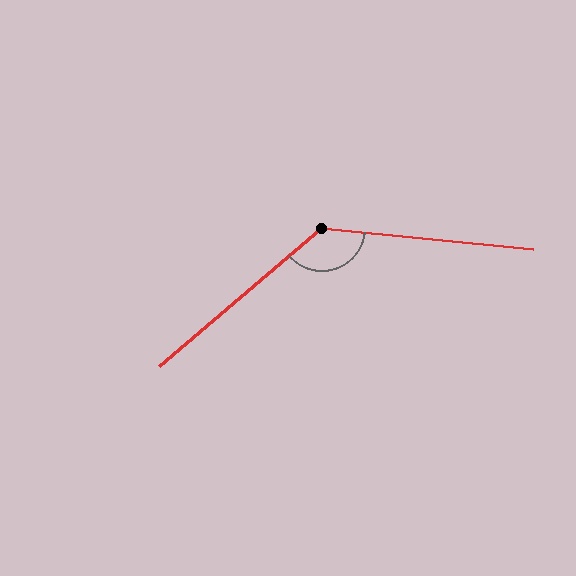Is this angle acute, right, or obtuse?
It is obtuse.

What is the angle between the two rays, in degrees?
Approximately 134 degrees.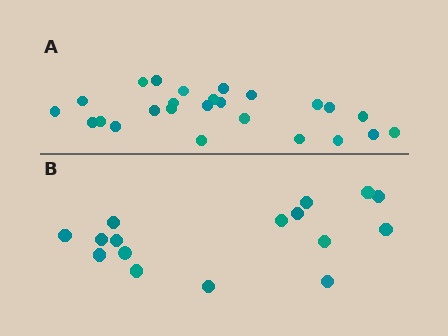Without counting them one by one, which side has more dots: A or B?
Region A (the top region) has more dots.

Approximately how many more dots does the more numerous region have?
Region A has roughly 8 or so more dots than region B.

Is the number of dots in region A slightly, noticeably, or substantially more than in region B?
Region A has substantially more. The ratio is roughly 1.6 to 1.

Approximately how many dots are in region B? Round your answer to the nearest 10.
About 20 dots. (The exact count is 16, which rounds to 20.)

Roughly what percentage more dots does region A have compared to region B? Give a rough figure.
About 55% more.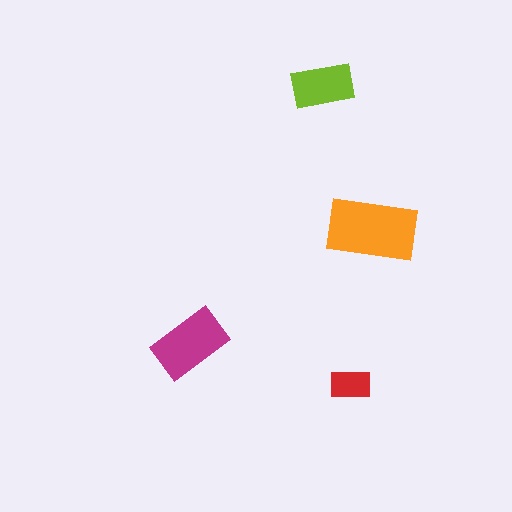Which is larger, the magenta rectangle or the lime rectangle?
The magenta one.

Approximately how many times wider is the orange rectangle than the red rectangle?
About 2 times wider.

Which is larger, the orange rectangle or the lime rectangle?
The orange one.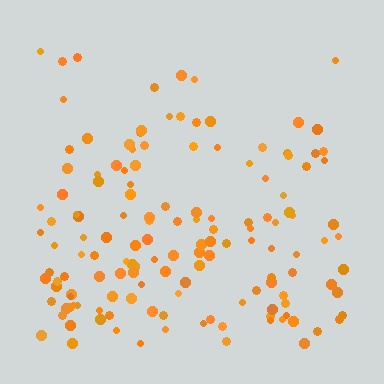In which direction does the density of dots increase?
From top to bottom, with the bottom side densest.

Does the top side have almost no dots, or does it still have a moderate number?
Still a moderate number, just noticeably fewer than the bottom.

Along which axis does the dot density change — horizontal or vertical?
Vertical.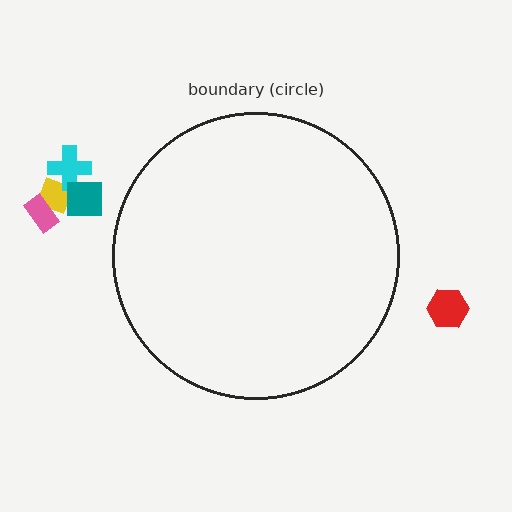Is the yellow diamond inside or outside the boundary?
Outside.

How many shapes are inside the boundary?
0 inside, 5 outside.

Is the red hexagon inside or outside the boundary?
Outside.